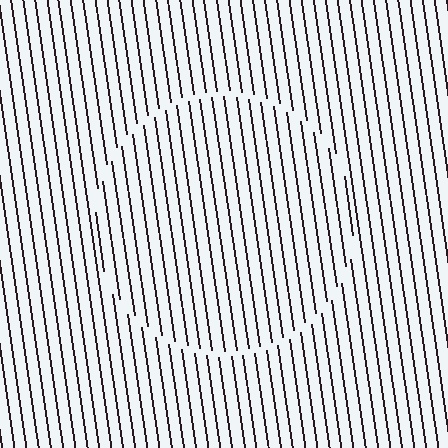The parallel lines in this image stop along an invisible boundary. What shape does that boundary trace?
An illusory circle. The interior of the shape contains the same grating, shifted by half a period — the contour is defined by the phase discontinuity where line-ends from the inner and outer gratings abut.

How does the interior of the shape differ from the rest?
The interior of the shape contains the same grating, shifted by half a period — the contour is defined by the phase discontinuity where line-ends from the inner and outer gratings abut.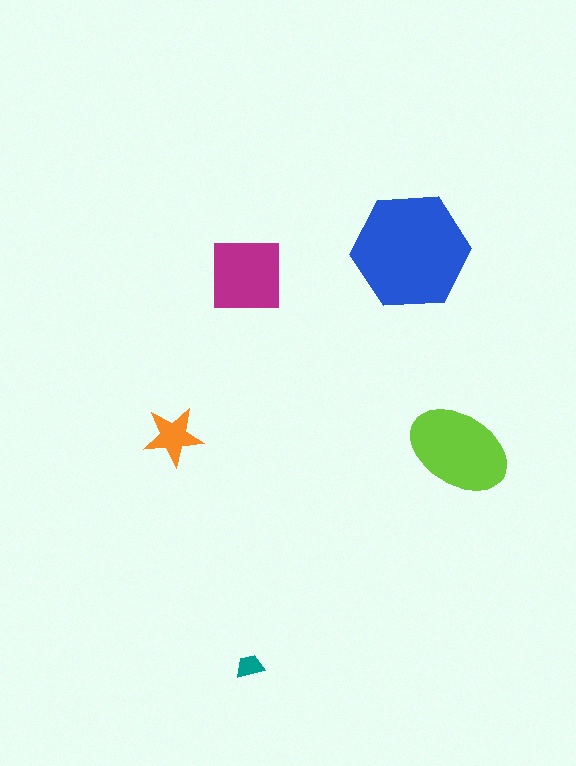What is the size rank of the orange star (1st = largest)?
4th.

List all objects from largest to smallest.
The blue hexagon, the lime ellipse, the magenta square, the orange star, the teal trapezoid.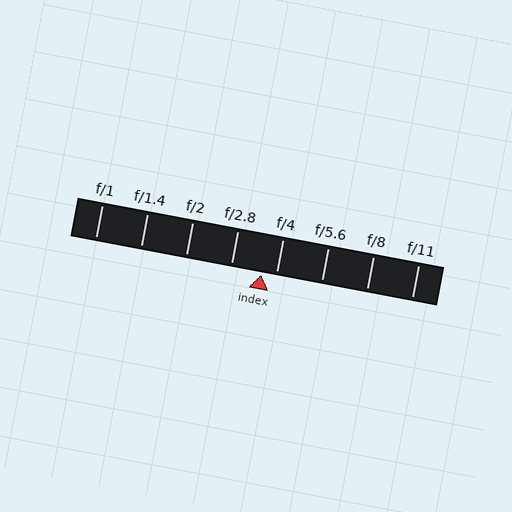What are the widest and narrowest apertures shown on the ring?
The widest aperture shown is f/1 and the narrowest is f/11.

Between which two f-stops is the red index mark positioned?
The index mark is between f/2.8 and f/4.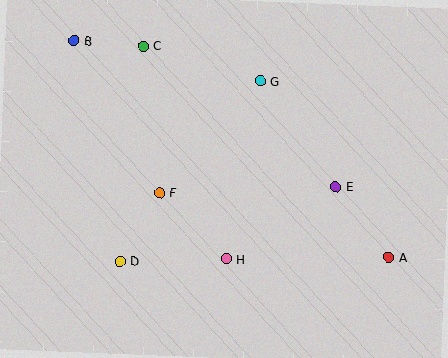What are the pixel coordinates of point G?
Point G is at (260, 81).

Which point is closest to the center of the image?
Point F at (160, 193) is closest to the center.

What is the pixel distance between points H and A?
The distance between H and A is 163 pixels.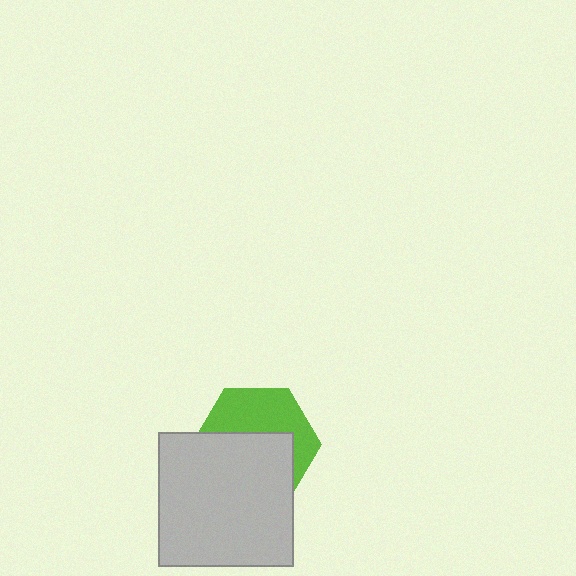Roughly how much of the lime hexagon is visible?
A small part of it is visible (roughly 45%).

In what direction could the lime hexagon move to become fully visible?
The lime hexagon could move up. That would shift it out from behind the light gray square entirely.